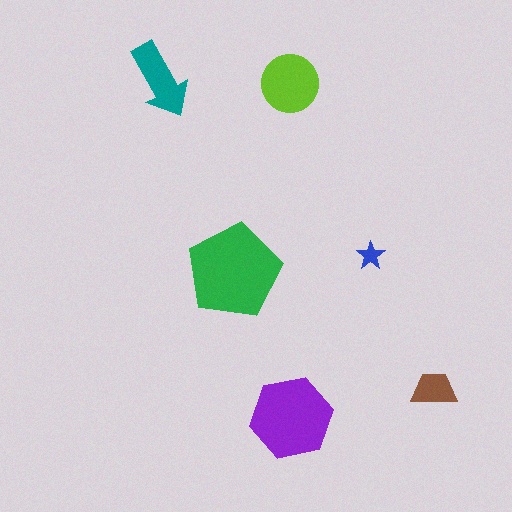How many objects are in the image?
There are 6 objects in the image.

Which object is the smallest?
The blue star.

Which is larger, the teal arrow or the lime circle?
The lime circle.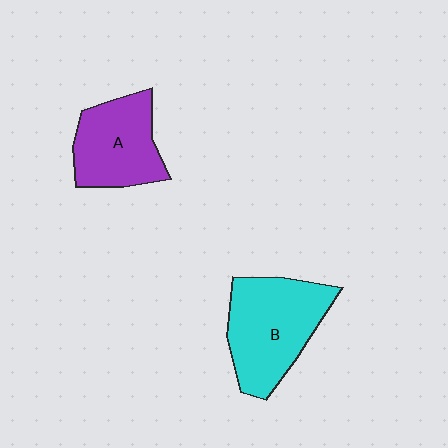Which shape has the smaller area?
Shape A (purple).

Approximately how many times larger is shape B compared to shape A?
Approximately 1.3 times.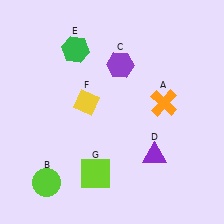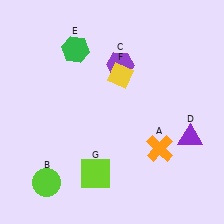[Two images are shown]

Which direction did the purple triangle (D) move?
The purple triangle (D) moved right.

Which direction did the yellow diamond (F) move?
The yellow diamond (F) moved right.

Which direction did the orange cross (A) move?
The orange cross (A) moved down.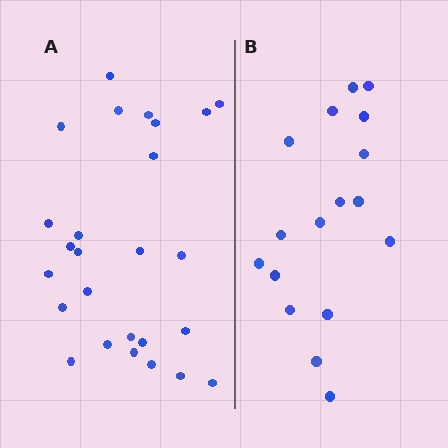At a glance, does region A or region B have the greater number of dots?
Region A (the left region) has more dots.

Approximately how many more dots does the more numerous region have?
Region A has roughly 8 or so more dots than region B.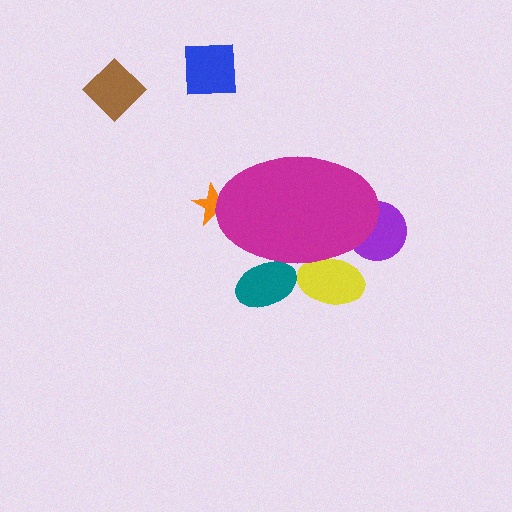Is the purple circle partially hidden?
Yes, the purple circle is partially hidden behind the magenta ellipse.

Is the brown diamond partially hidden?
No, the brown diamond is fully visible.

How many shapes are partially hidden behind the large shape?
4 shapes are partially hidden.